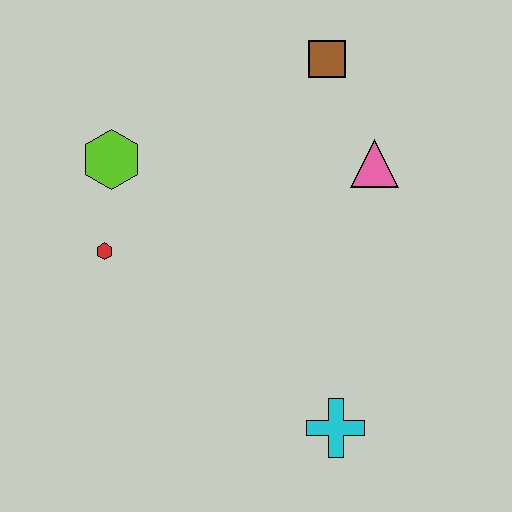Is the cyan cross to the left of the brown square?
No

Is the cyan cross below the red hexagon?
Yes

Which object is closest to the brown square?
The pink triangle is closest to the brown square.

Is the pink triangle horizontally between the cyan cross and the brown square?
No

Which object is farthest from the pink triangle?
The red hexagon is farthest from the pink triangle.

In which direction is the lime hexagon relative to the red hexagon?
The lime hexagon is above the red hexagon.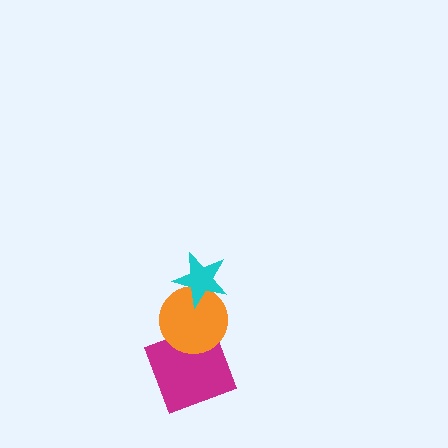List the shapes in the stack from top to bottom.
From top to bottom: the cyan star, the orange circle, the magenta square.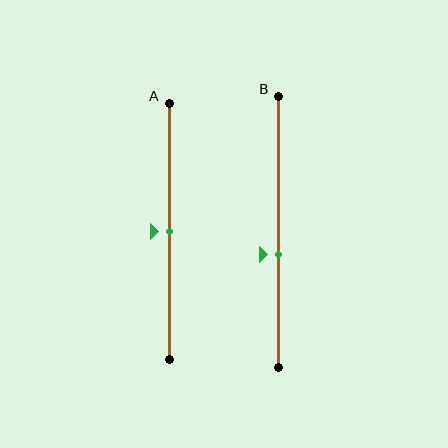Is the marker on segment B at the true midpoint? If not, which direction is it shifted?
No, the marker on segment B is shifted downward by about 9% of the segment length.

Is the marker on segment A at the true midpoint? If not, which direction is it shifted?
Yes, the marker on segment A is at the true midpoint.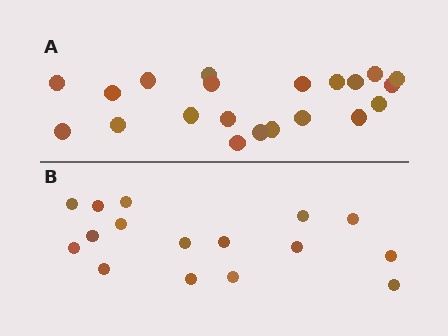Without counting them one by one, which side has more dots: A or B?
Region A (the top region) has more dots.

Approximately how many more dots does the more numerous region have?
Region A has about 5 more dots than region B.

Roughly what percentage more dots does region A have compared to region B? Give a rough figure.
About 30% more.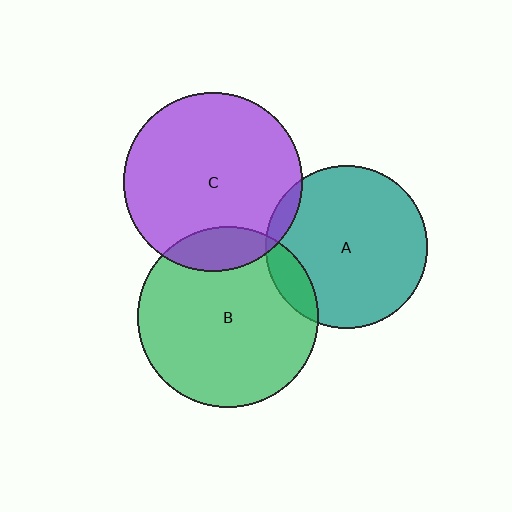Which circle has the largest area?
Circle B (green).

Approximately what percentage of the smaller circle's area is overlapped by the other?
Approximately 10%.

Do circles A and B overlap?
Yes.